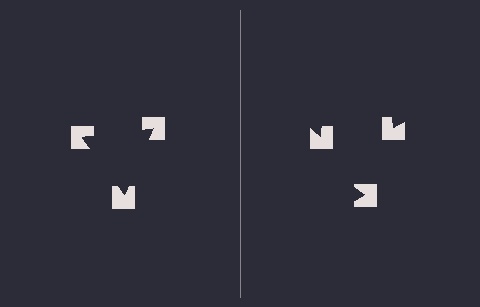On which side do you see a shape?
An illusory triangle appears on the left side. On the right side the wedge cuts are rotated, so no coherent shape forms.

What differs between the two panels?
The notched squares are positioned identically on both sides; only the wedge orientations differ. On the left they align to a triangle; on the right they are misaligned.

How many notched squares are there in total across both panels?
6 — 3 on each side.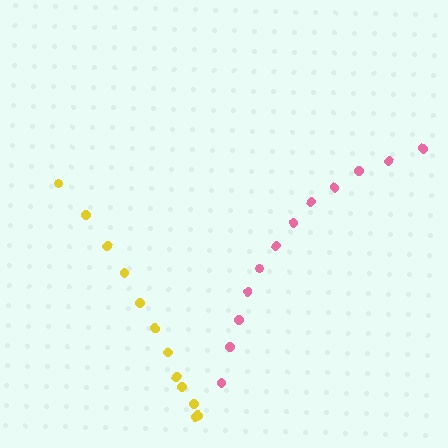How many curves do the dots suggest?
There are 2 distinct paths.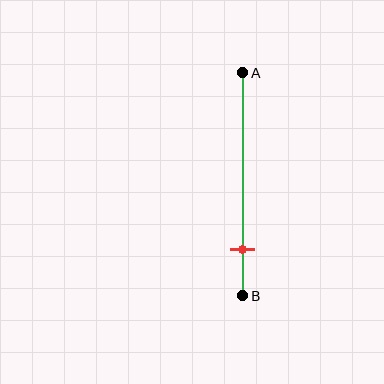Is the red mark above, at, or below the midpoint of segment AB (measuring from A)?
The red mark is below the midpoint of segment AB.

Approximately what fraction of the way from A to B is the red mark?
The red mark is approximately 80% of the way from A to B.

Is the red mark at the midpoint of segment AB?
No, the mark is at about 80% from A, not at the 50% midpoint.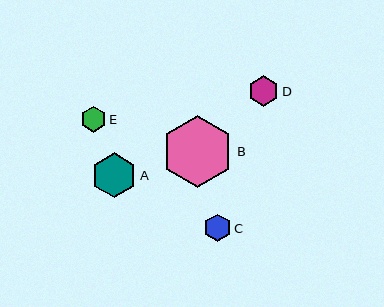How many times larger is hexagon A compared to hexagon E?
Hexagon A is approximately 1.7 times the size of hexagon E.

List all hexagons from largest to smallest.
From largest to smallest: B, A, D, C, E.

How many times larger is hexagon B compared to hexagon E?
Hexagon B is approximately 2.8 times the size of hexagon E.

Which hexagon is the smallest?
Hexagon E is the smallest with a size of approximately 26 pixels.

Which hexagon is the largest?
Hexagon B is the largest with a size of approximately 72 pixels.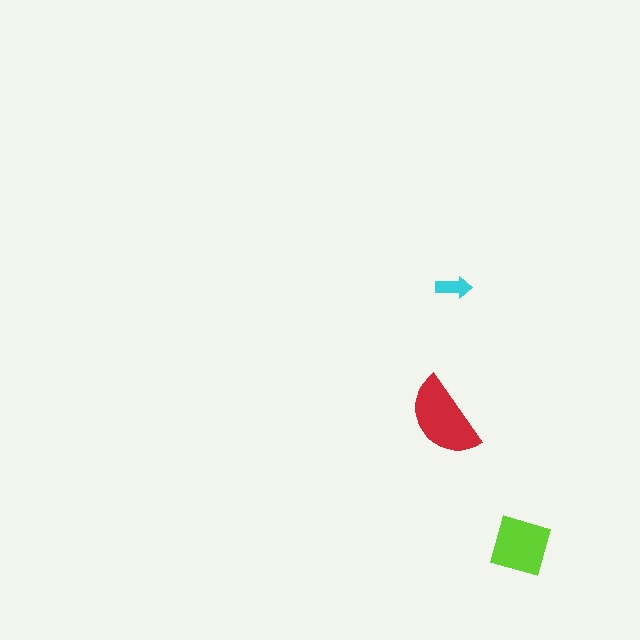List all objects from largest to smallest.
The red semicircle, the lime diamond, the cyan arrow.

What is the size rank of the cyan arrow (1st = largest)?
3rd.